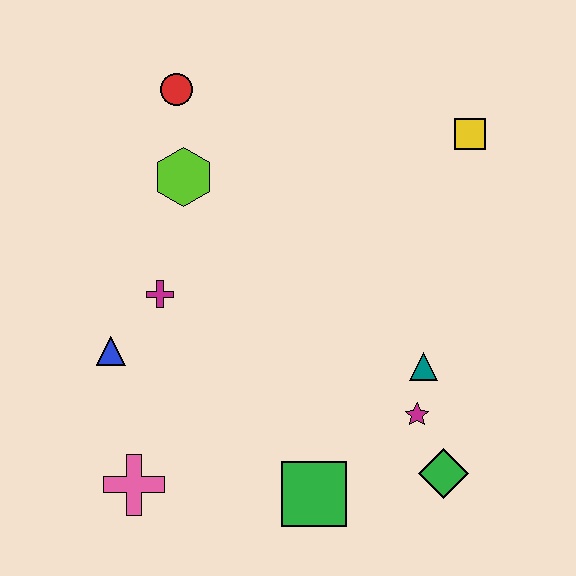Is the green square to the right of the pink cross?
Yes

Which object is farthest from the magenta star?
The red circle is farthest from the magenta star.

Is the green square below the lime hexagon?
Yes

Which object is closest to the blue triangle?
The magenta cross is closest to the blue triangle.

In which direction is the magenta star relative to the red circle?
The magenta star is below the red circle.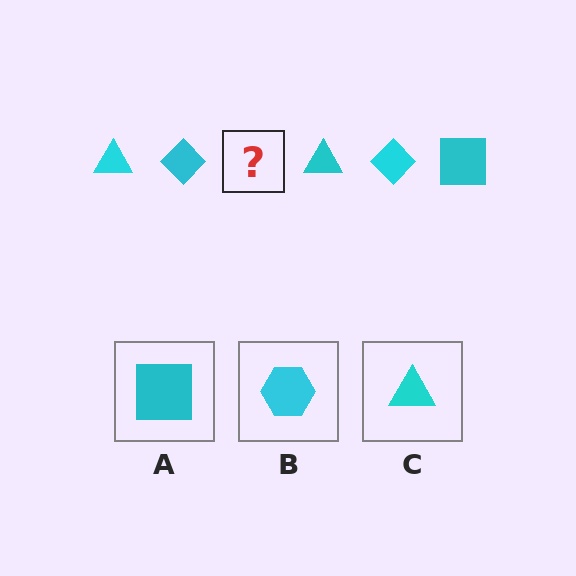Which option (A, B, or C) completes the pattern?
A.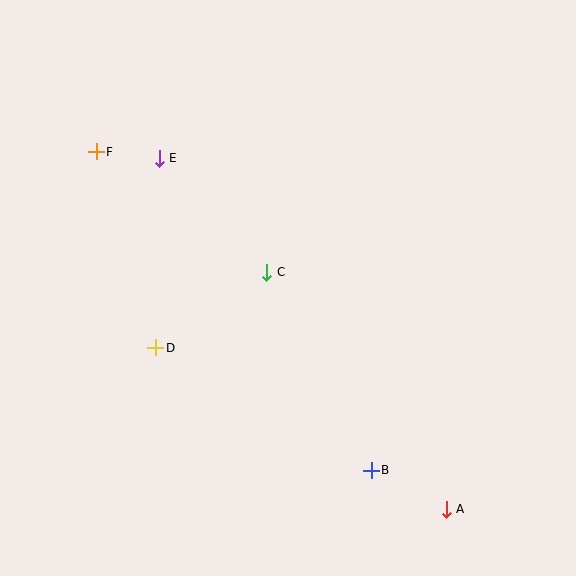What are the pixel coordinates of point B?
Point B is at (371, 470).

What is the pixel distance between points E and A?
The distance between E and A is 454 pixels.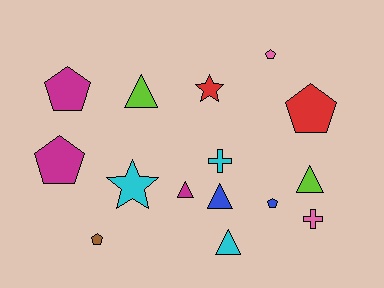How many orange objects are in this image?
There are no orange objects.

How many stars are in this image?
There are 2 stars.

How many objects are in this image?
There are 15 objects.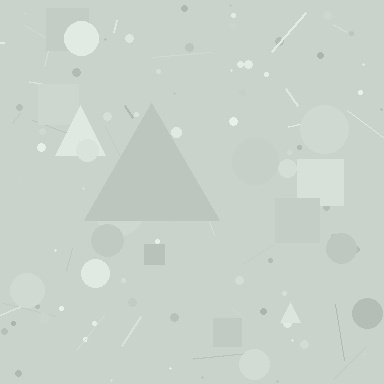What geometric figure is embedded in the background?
A triangle is embedded in the background.